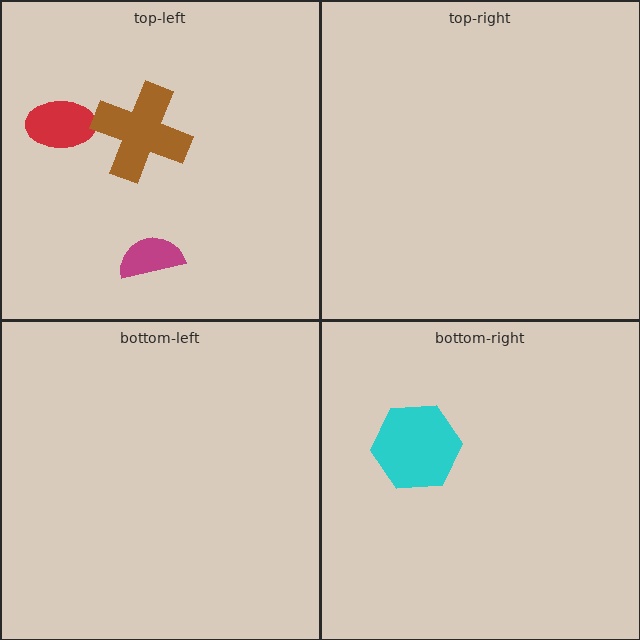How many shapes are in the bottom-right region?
1.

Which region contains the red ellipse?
The top-left region.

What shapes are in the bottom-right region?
The cyan hexagon.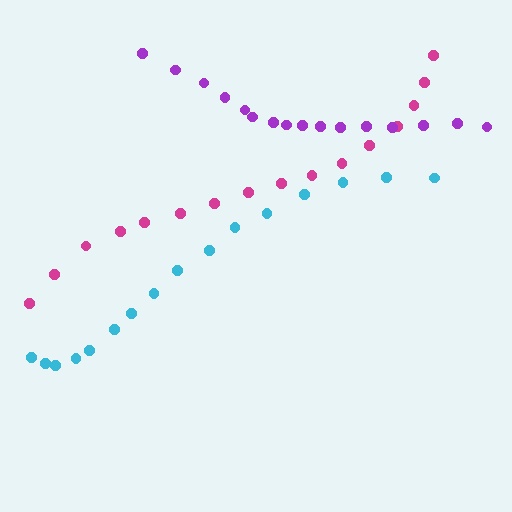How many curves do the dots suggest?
There are 3 distinct paths.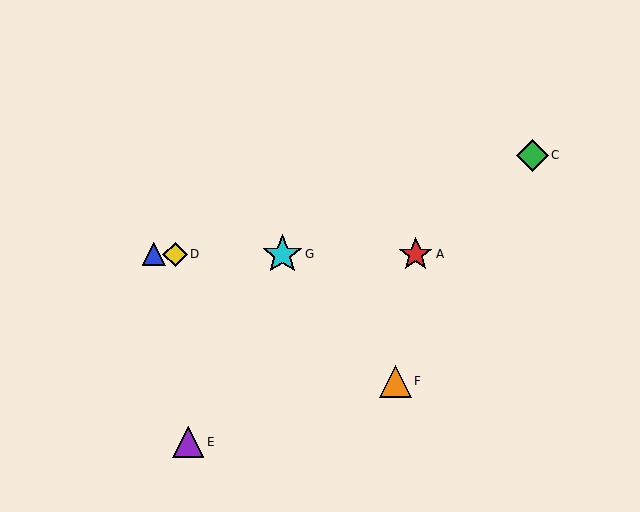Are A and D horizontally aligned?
Yes, both are at y≈254.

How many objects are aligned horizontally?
4 objects (A, B, D, G) are aligned horizontally.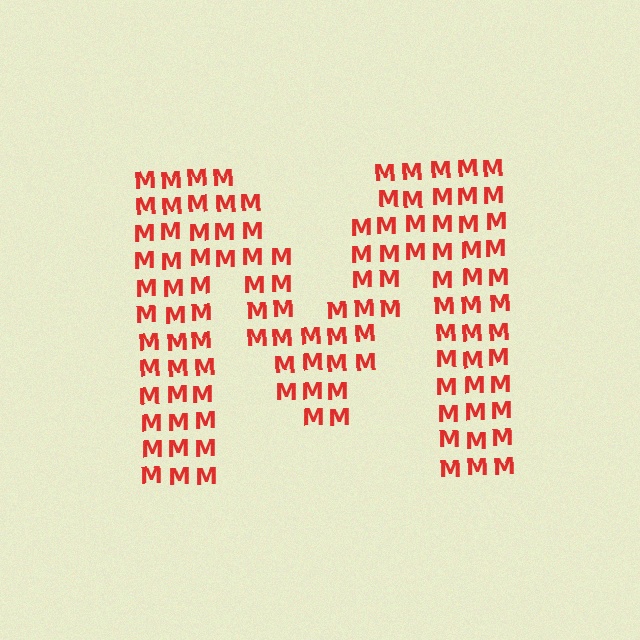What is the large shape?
The large shape is the letter M.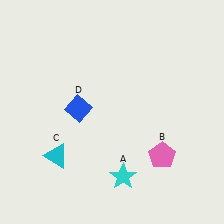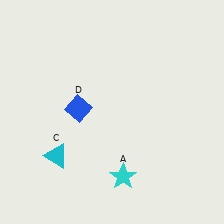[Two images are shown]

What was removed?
The pink pentagon (B) was removed in Image 2.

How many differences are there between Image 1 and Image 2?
There is 1 difference between the two images.